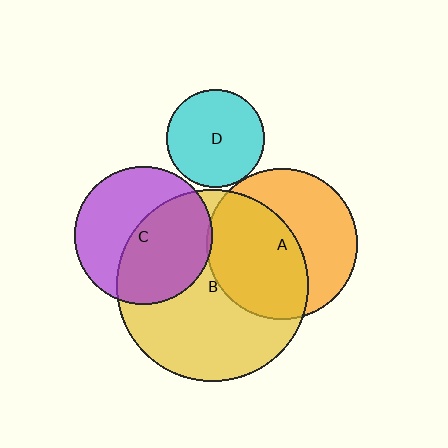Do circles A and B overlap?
Yes.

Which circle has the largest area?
Circle B (yellow).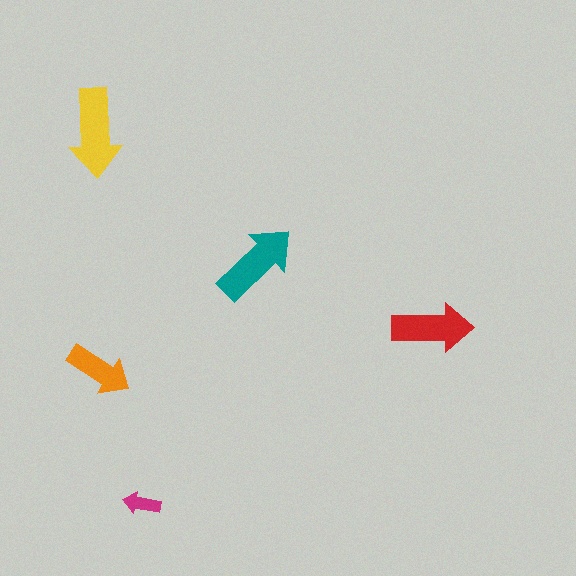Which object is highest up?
The yellow arrow is topmost.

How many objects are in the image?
There are 5 objects in the image.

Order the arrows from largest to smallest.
the yellow one, the teal one, the red one, the orange one, the magenta one.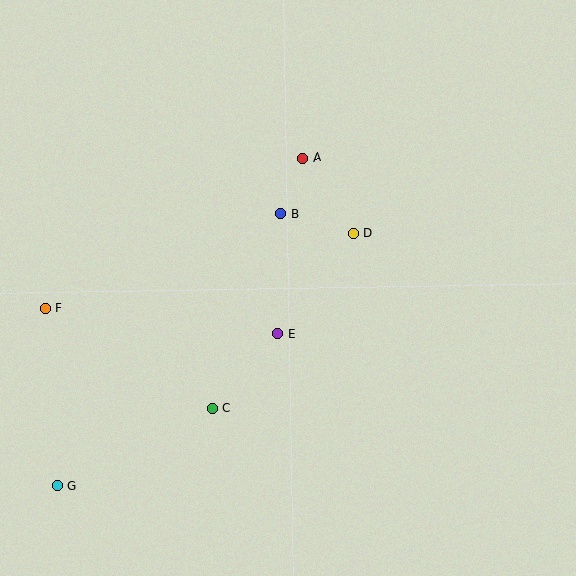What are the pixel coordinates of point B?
Point B is at (280, 214).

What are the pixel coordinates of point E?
Point E is at (278, 334).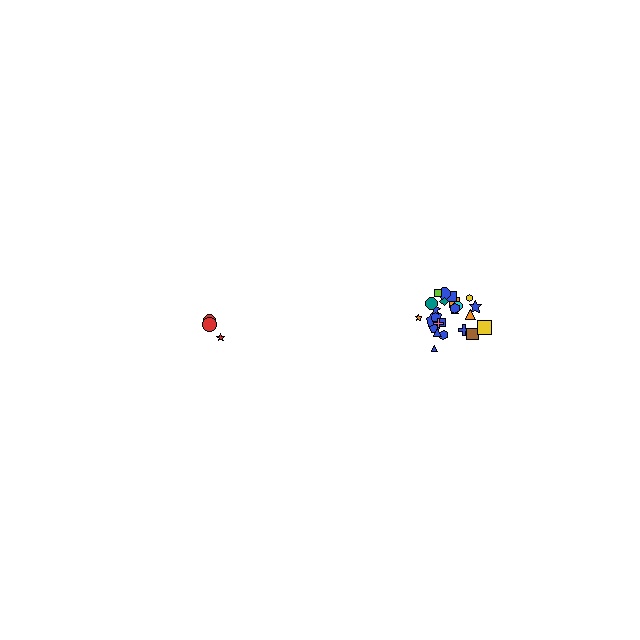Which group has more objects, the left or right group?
The right group.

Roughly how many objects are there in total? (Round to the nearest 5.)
Roughly 30 objects in total.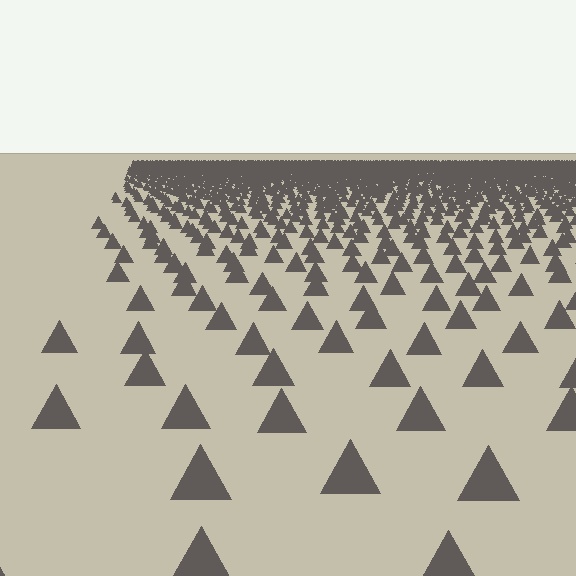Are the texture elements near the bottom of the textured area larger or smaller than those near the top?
Larger. Near the bottom, elements are closer to the viewer and appear at a bigger on-screen size.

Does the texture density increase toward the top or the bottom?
Density increases toward the top.